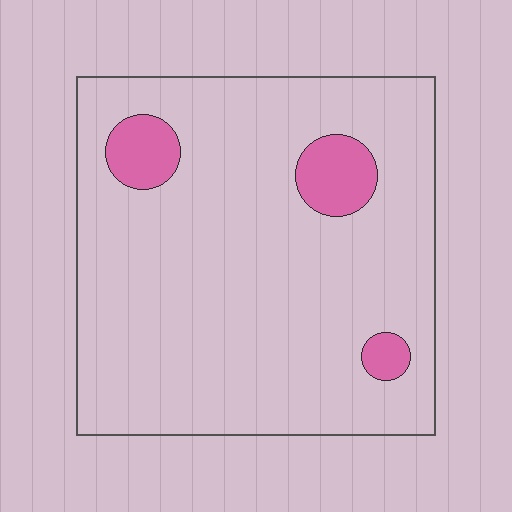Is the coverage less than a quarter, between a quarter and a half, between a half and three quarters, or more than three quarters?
Less than a quarter.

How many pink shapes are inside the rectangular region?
3.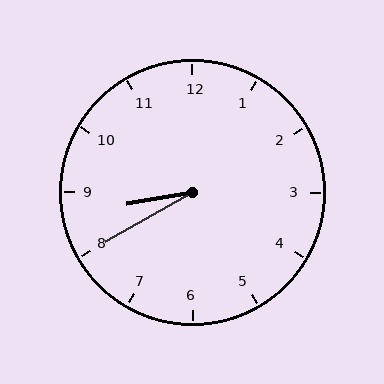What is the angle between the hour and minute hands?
Approximately 20 degrees.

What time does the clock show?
8:40.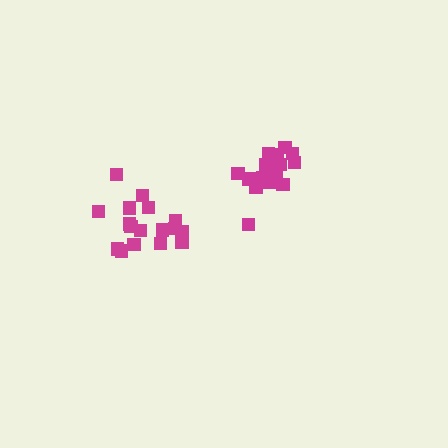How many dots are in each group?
Group 1: 15 dots, Group 2: 17 dots (32 total).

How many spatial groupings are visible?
There are 2 spatial groupings.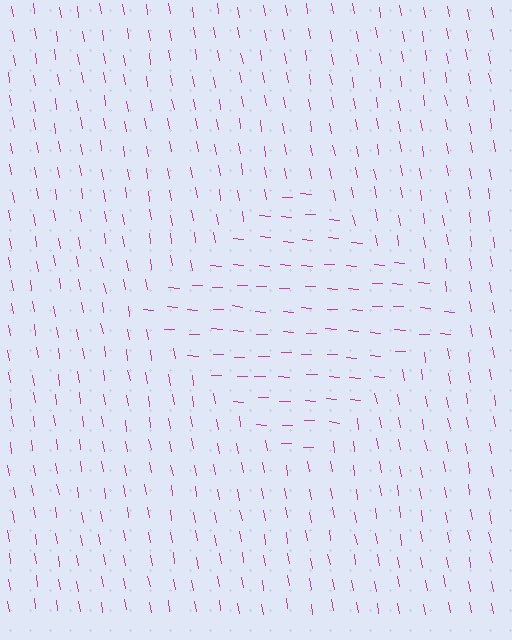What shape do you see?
I see a diamond.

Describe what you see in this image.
The image is filled with small magenta line segments. A diamond region in the image has lines oriented differently from the surrounding lines, creating a visible texture boundary.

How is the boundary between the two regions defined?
The boundary is defined purely by a change in line orientation (approximately 77 degrees difference). All lines are the same color and thickness.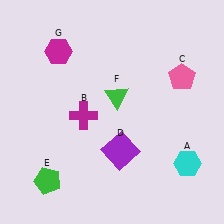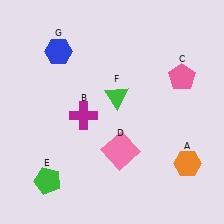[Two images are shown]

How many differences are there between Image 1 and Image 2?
There are 3 differences between the two images.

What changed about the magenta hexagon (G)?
In Image 1, G is magenta. In Image 2, it changed to blue.